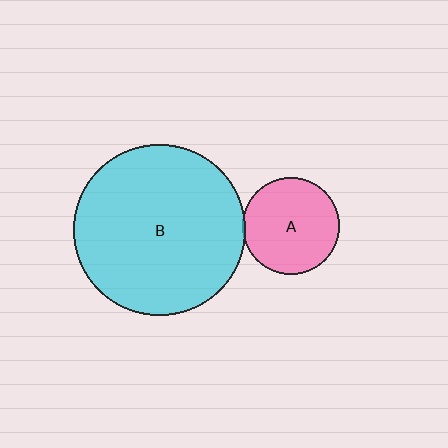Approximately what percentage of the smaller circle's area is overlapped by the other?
Approximately 5%.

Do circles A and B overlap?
Yes.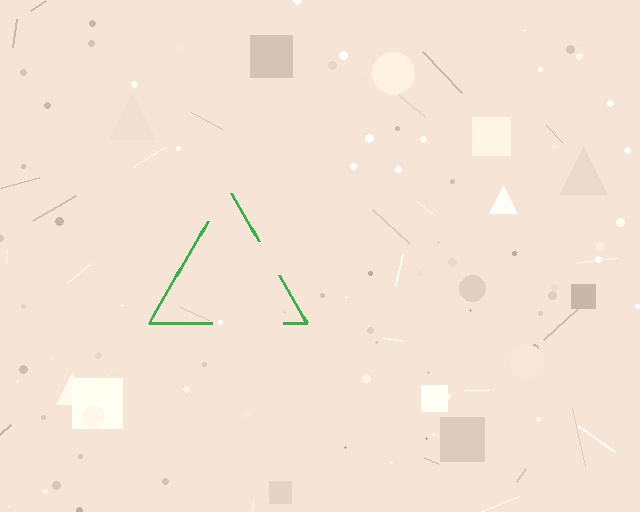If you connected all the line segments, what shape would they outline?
They would outline a triangle.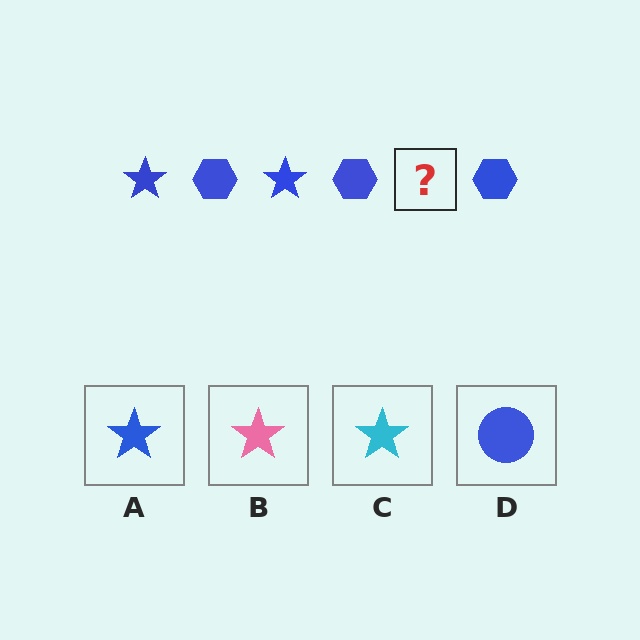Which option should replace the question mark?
Option A.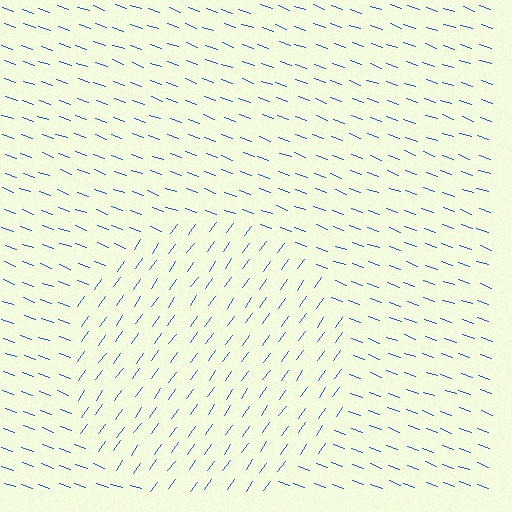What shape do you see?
I see a circle.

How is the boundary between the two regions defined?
The boundary is defined purely by a change in line orientation (approximately 75 degrees difference). All lines are the same color and thickness.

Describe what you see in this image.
The image is filled with small blue line segments. A circle region in the image has lines oriented differently from the surrounding lines, creating a visible texture boundary.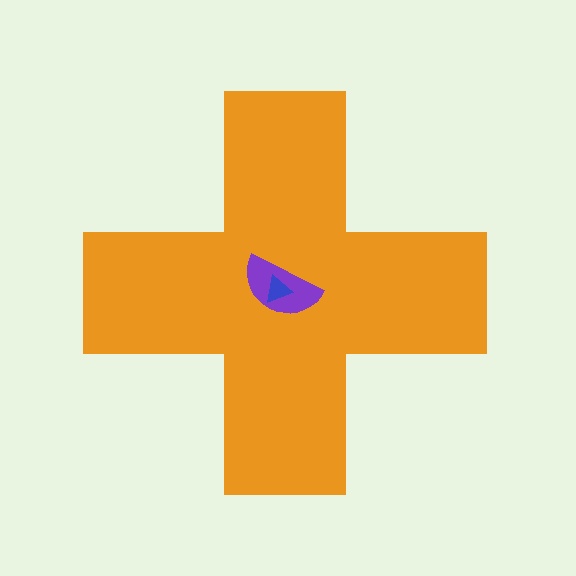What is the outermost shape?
The orange cross.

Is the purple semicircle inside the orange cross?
Yes.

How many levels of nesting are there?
3.